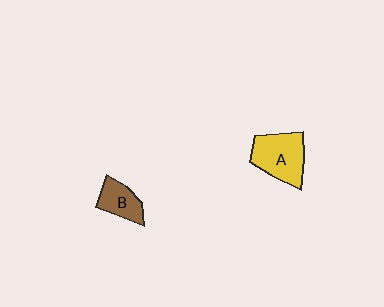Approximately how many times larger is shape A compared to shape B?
Approximately 1.7 times.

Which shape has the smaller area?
Shape B (brown).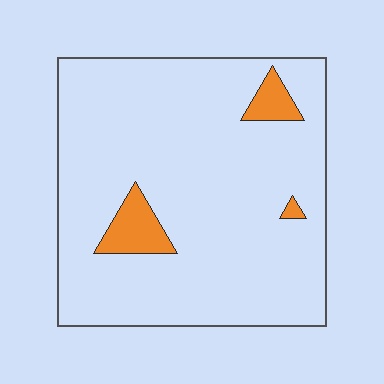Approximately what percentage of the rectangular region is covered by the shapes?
Approximately 5%.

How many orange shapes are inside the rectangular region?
3.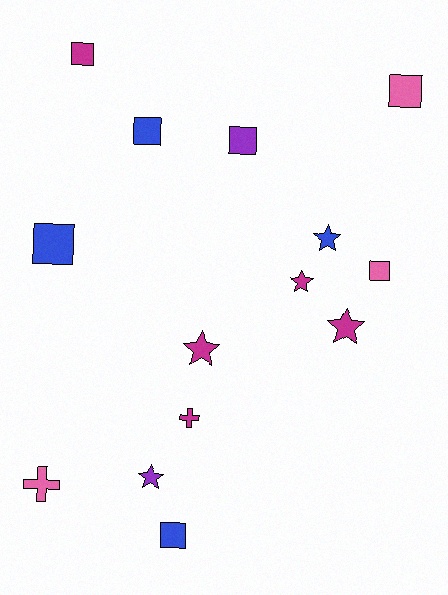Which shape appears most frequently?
Square, with 7 objects.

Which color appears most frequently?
Magenta, with 5 objects.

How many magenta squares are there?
There is 1 magenta square.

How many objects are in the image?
There are 14 objects.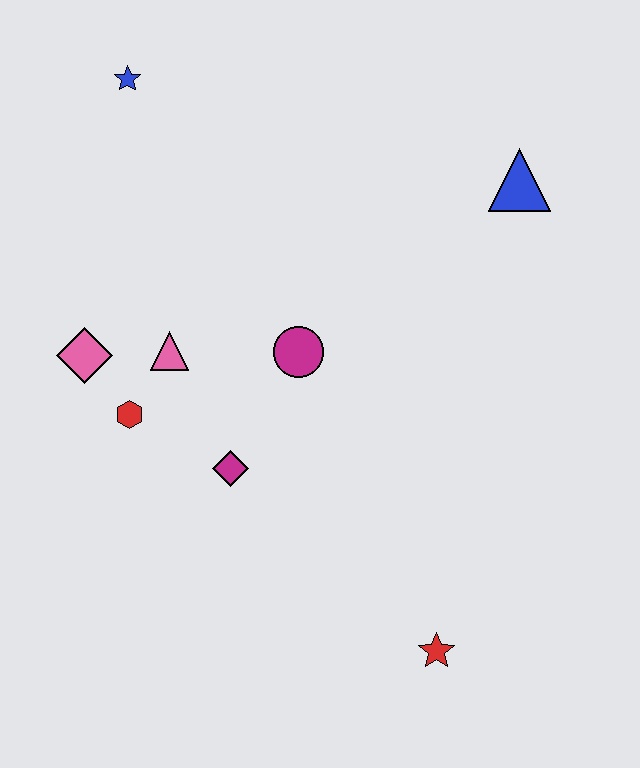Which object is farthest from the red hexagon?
The blue triangle is farthest from the red hexagon.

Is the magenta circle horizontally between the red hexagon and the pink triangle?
No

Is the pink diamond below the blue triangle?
Yes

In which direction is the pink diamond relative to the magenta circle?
The pink diamond is to the left of the magenta circle.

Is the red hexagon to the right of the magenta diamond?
No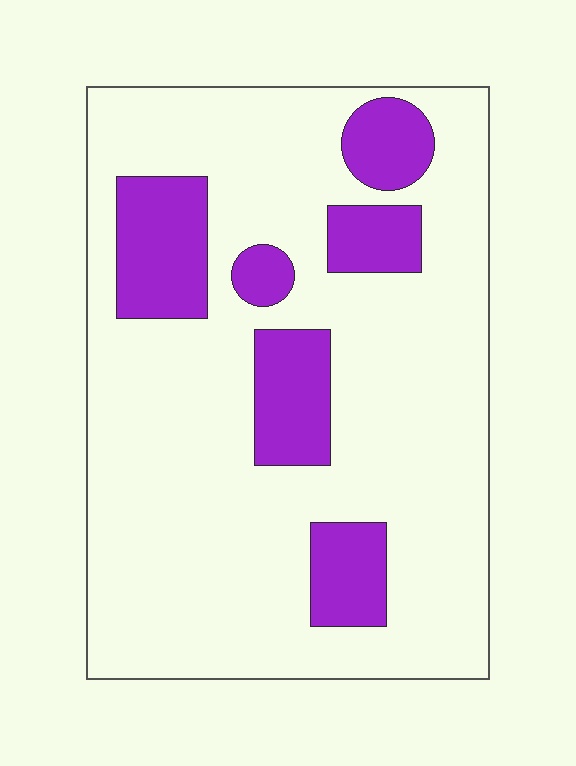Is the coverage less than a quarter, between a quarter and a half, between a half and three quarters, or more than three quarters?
Less than a quarter.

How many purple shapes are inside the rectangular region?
6.